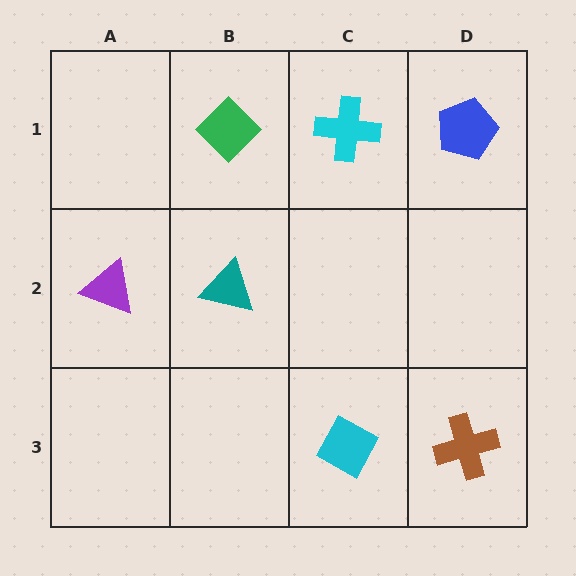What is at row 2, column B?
A teal triangle.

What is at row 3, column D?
A brown cross.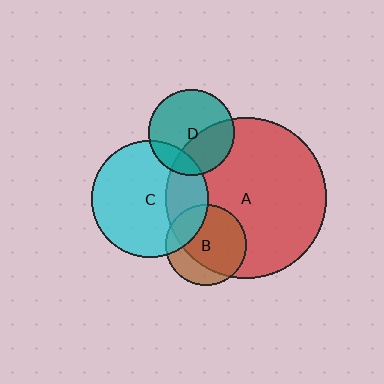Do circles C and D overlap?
Yes.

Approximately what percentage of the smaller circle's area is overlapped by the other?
Approximately 20%.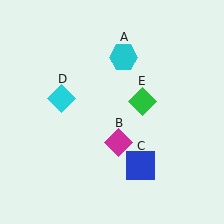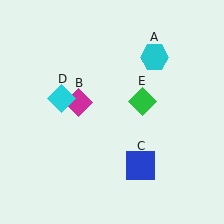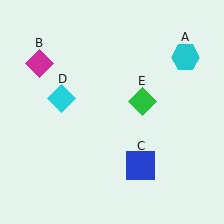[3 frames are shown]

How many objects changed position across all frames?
2 objects changed position: cyan hexagon (object A), magenta diamond (object B).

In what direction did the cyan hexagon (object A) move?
The cyan hexagon (object A) moved right.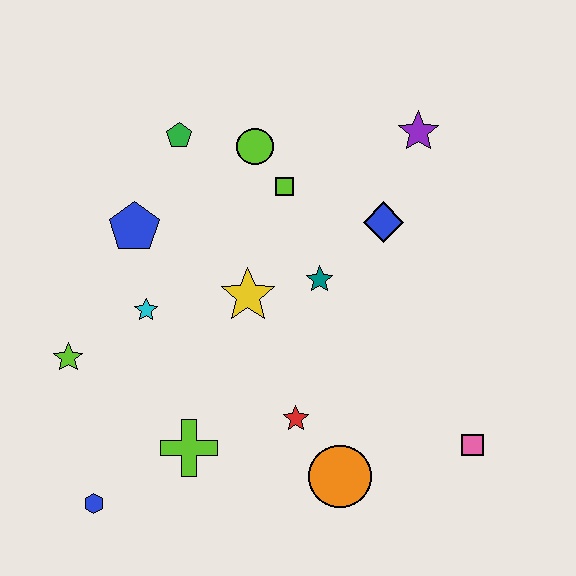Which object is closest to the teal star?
The yellow star is closest to the teal star.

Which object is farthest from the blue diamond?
The blue hexagon is farthest from the blue diamond.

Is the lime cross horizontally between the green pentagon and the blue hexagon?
No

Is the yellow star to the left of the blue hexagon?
No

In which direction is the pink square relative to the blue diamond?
The pink square is below the blue diamond.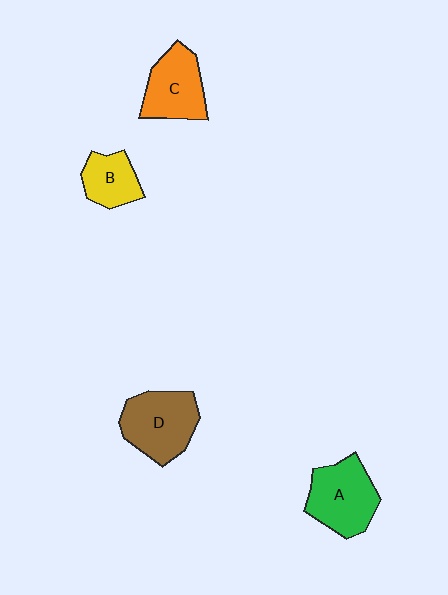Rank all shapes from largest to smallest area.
From largest to smallest: D (brown), A (green), C (orange), B (yellow).